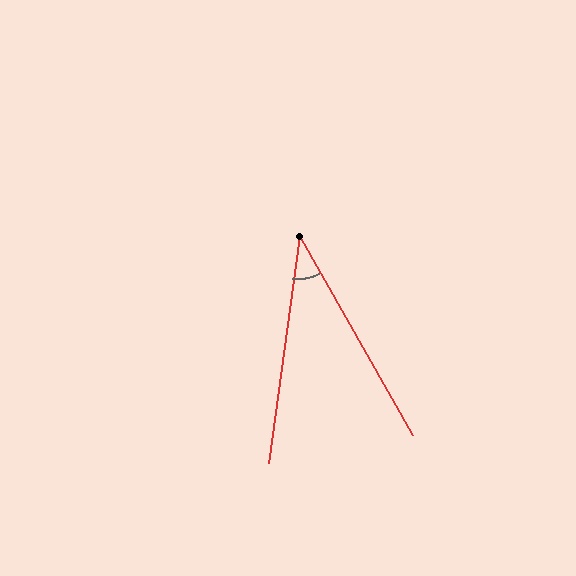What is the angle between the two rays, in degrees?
Approximately 37 degrees.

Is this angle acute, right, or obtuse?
It is acute.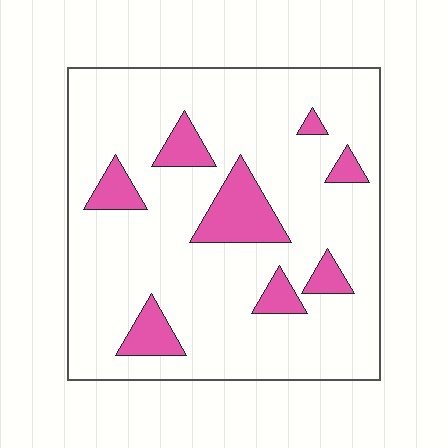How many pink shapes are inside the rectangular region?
8.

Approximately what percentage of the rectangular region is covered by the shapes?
Approximately 15%.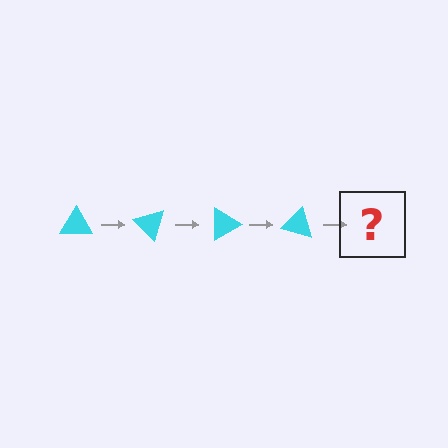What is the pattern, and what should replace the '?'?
The pattern is that the triangle rotates 45 degrees each step. The '?' should be a cyan triangle rotated 180 degrees.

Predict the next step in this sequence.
The next step is a cyan triangle rotated 180 degrees.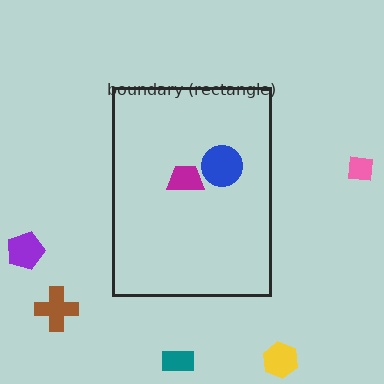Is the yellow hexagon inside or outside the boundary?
Outside.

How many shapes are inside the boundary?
2 inside, 5 outside.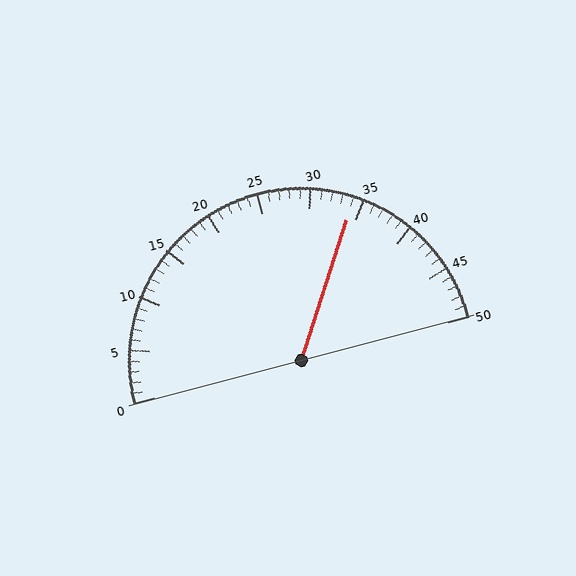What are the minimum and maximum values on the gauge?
The gauge ranges from 0 to 50.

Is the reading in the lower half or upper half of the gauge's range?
The reading is in the upper half of the range (0 to 50).